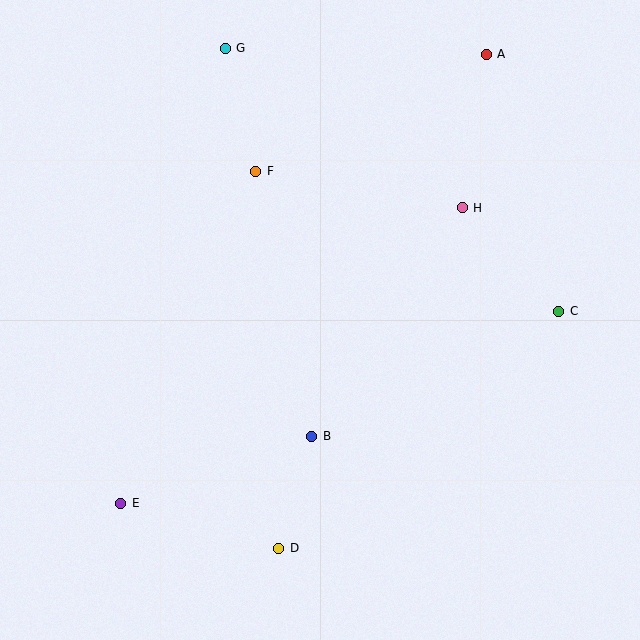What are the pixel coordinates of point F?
Point F is at (256, 171).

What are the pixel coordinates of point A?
Point A is at (486, 54).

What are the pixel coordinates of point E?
Point E is at (121, 503).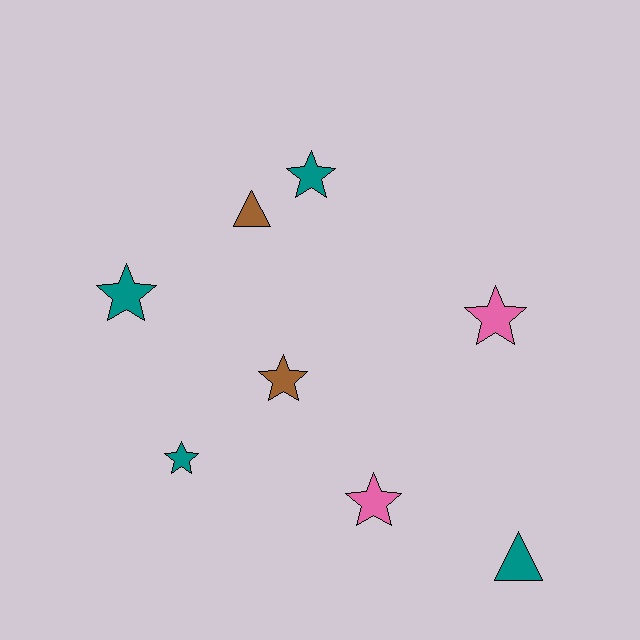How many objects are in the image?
There are 8 objects.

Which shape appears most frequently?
Star, with 6 objects.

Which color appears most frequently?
Teal, with 4 objects.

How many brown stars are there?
There is 1 brown star.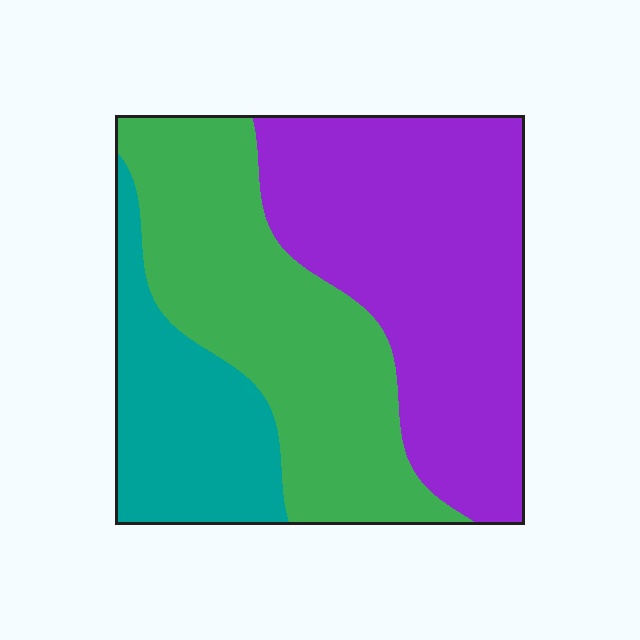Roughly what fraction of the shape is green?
Green takes up about three eighths (3/8) of the shape.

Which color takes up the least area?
Teal, at roughly 20%.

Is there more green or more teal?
Green.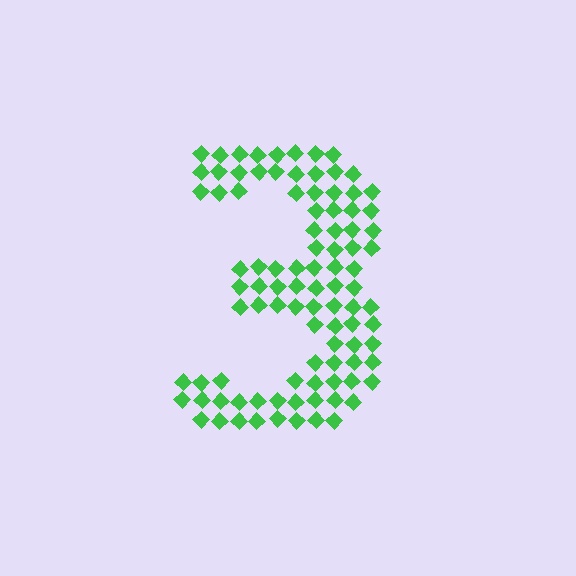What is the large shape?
The large shape is the digit 3.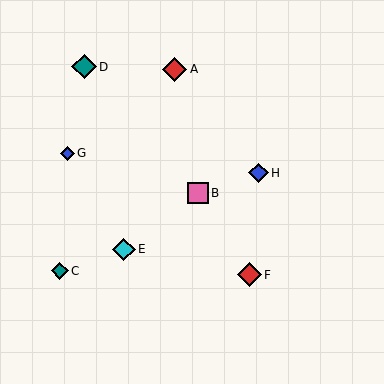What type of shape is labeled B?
Shape B is a pink square.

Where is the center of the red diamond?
The center of the red diamond is at (174, 69).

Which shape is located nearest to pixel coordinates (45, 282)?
The teal diamond (labeled C) at (60, 271) is nearest to that location.